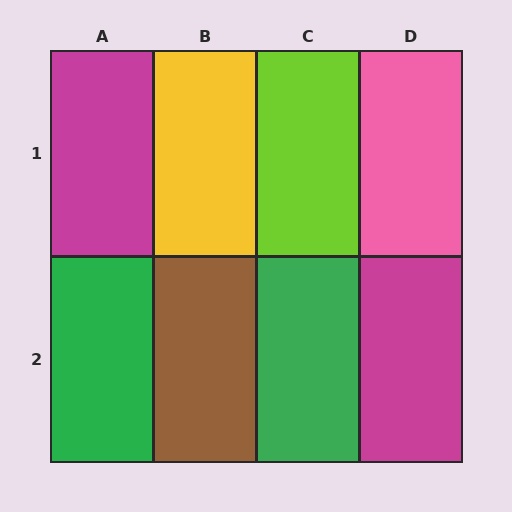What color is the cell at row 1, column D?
Pink.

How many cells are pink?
1 cell is pink.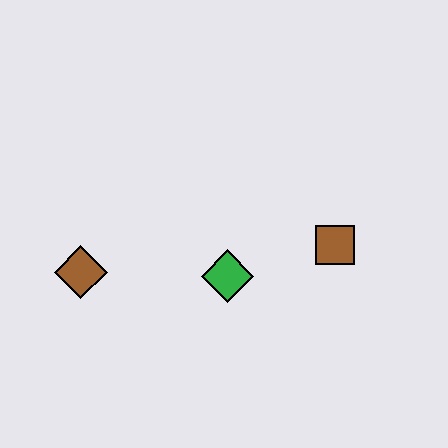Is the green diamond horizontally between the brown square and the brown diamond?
Yes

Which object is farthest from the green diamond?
The brown diamond is farthest from the green diamond.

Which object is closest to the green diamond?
The brown square is closest to the green diamond.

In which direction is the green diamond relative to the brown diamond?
The green diamond is to the right of the brown diamond.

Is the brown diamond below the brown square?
Yes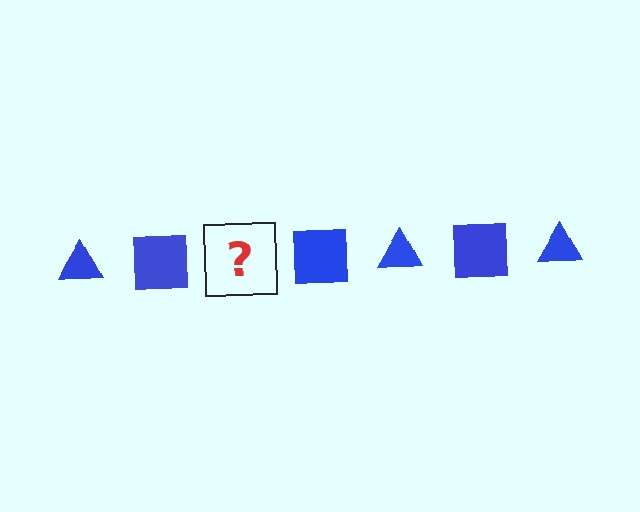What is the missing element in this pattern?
The missing element is a blue triangle.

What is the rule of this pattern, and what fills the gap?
The rule is that the pattern cycles through triangle, square shapes in blue. The gap should be filled with a blue triangle.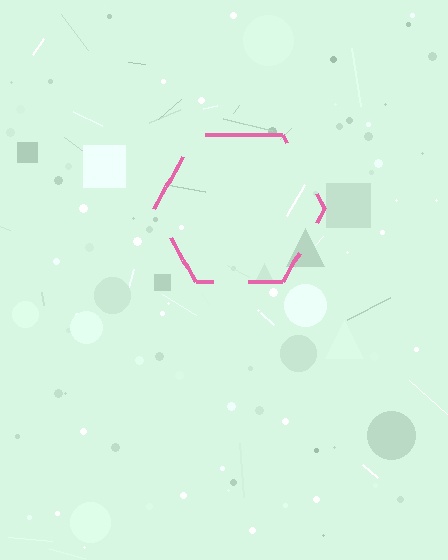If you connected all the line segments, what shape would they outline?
They would outline a hexagon.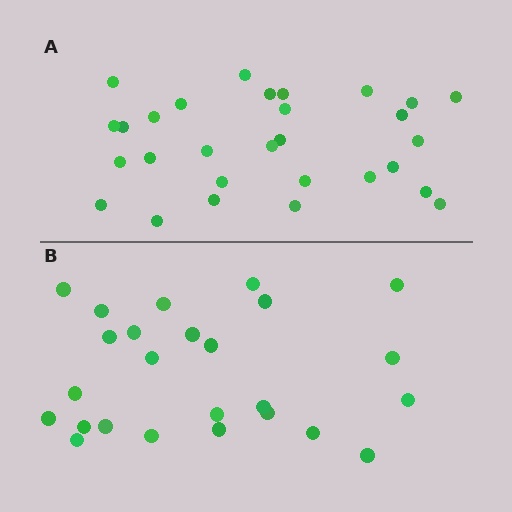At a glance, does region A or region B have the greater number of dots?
Region A (the top region) has more dots.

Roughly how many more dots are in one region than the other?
Region A has about 4 more dots than region B.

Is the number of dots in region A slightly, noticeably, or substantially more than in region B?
Region A has only slightly more — the two regions are fairly close. The ratio is roughly 1.2 to 1.